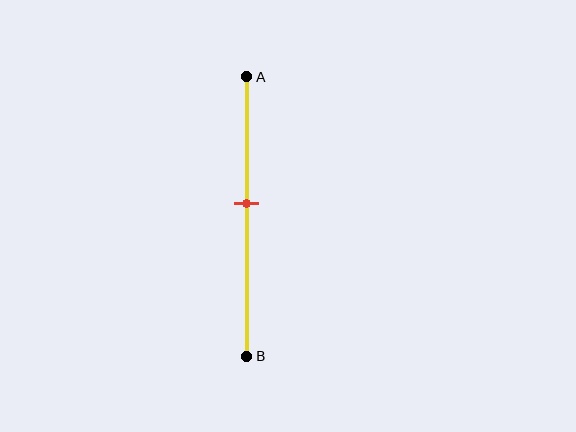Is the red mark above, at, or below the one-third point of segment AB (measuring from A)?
The red mark is below the one-third point of segment AB.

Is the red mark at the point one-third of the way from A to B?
No, the mark is at about 45% from A, not at the 33% one-third point.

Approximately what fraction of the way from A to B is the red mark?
The red mark is approximately 45% of the way from A to B.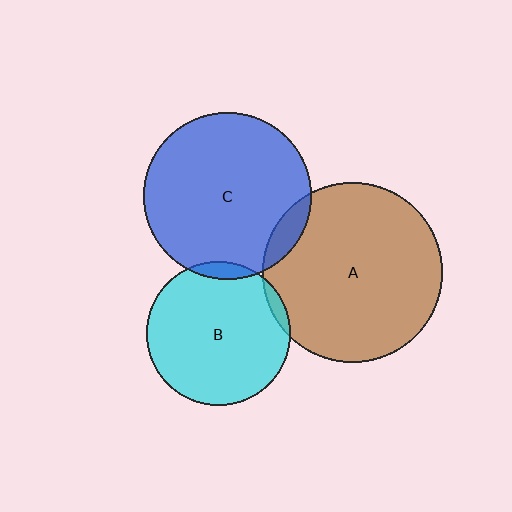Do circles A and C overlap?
Yes.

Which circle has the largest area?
Circle A (brown).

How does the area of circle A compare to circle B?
Approximately 1.6 times.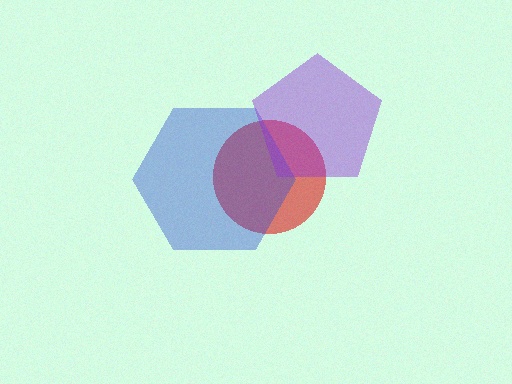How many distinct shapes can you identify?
There are 3 distinct shapes: a red circle, a blue hexagon, a purple pentagon.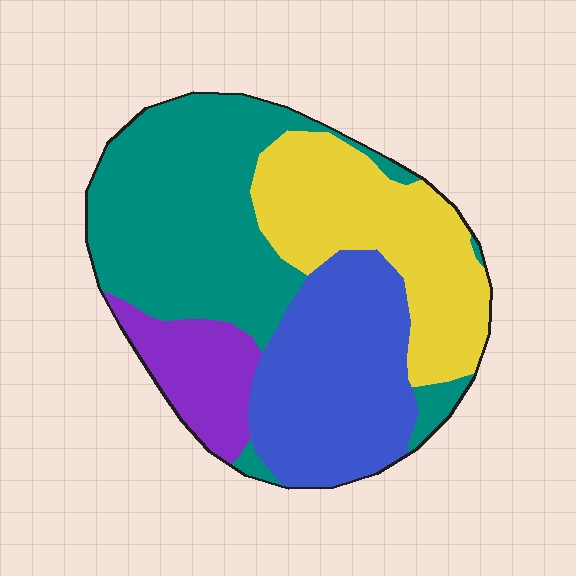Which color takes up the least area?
Purple, at roughly 10%.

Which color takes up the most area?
Teal, at roughly 35%.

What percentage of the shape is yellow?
Yellow takes up between a sixth and a third of the shape.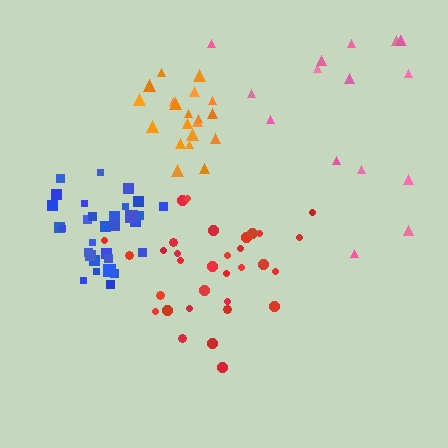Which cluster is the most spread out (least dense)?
Pink.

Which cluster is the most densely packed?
Blue.